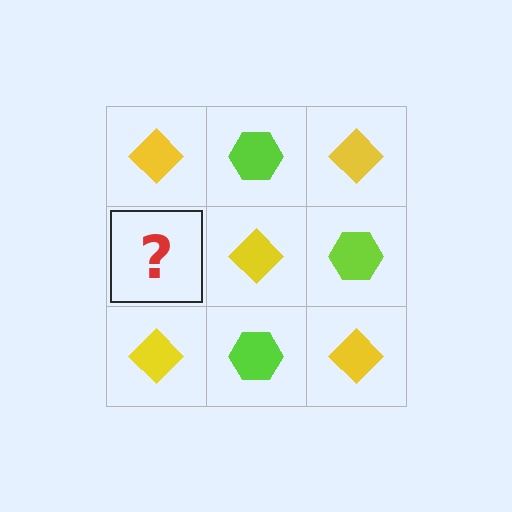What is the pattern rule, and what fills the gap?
The rule is that it alternates yellow diamond and lime hexagon in a checkerboard pattern. The gap should be filled with a lime hexagon.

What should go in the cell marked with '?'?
The missing cell should contain a lime hexagon.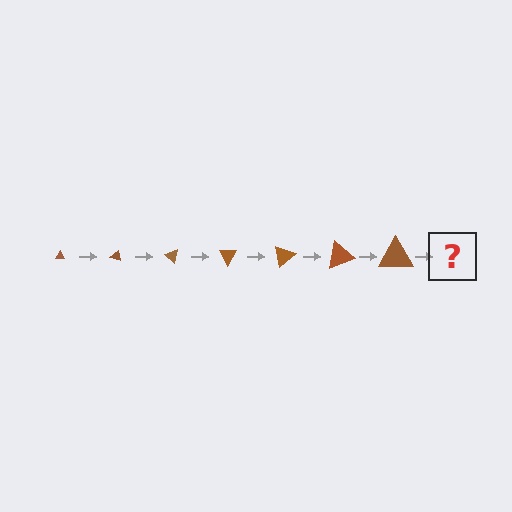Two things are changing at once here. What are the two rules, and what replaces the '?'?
The two rules are that the triangle grows larger each step and it rotates 20 degrees each step. The '?' should be a triangle, larger than the previous one and rotated 140 degrees from the start.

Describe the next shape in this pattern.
It should be a triangle, larger than the previous one and rotated 140 degrees from the start.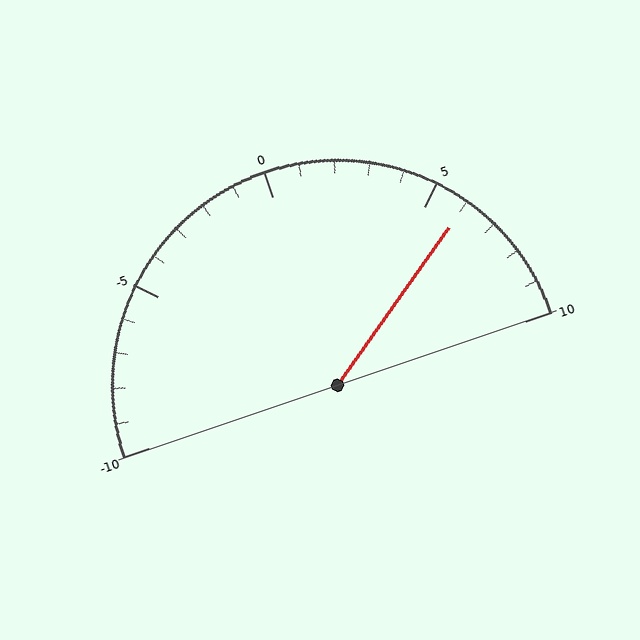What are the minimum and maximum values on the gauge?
The gauge ranges from -10 to 10.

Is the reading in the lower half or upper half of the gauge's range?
The reading is in the upper half of the range (-10 to 10).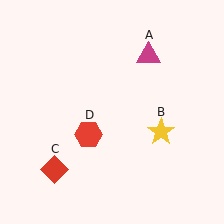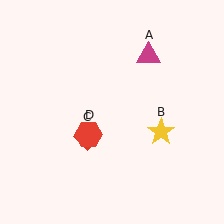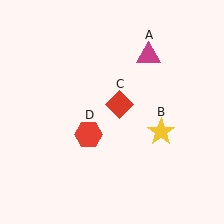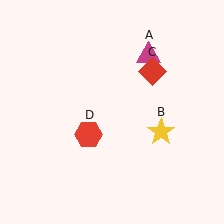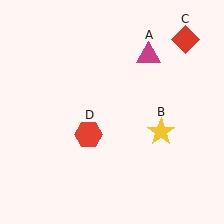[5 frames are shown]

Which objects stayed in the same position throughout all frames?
Magenta triangle (object A) and yellow star (object B) and red hexagon (object D) remained stationary.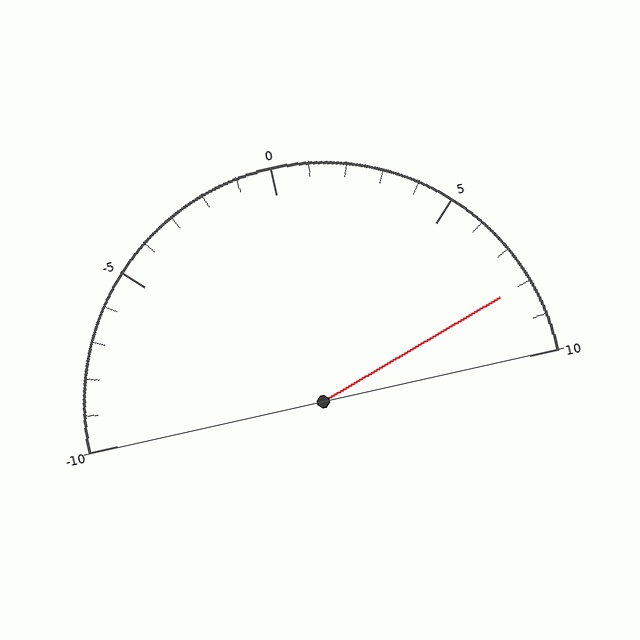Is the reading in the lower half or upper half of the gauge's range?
The reading is in the upper half of the range (-10 to 10).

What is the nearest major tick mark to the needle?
The nearest major tick mark is 10.